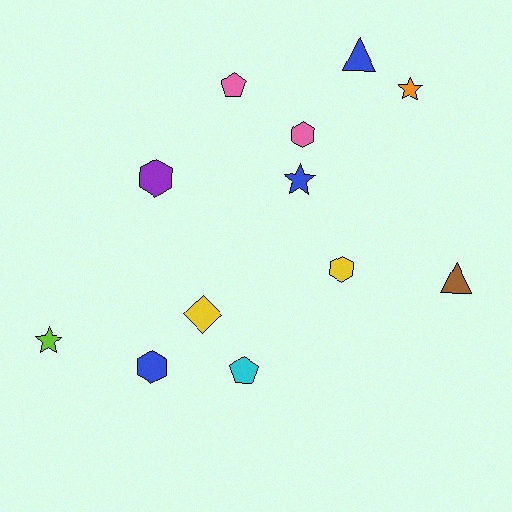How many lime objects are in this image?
There is 1 lime object.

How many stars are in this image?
There are 3 stars.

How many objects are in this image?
There are 12 objects.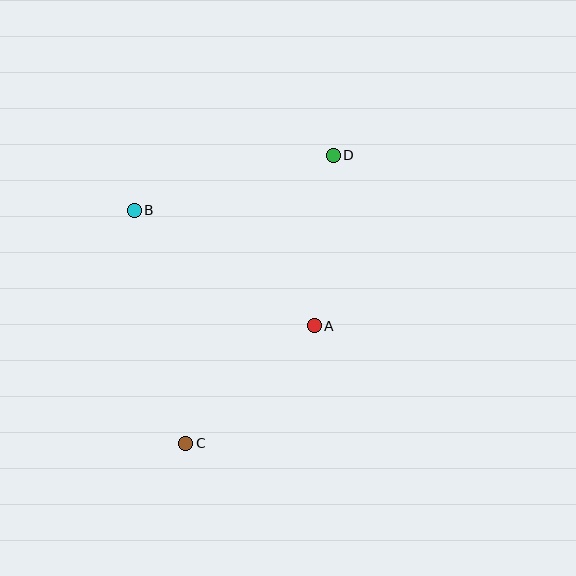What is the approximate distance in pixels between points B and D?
The distance between B and D is approximately 206 pixels.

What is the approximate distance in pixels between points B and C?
The distance between B and C is approximately 239 pixels.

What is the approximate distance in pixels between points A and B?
The distance between A and B is approximately 214 pixels.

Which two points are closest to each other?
Points A and D are closest to each other.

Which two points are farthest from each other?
Points C and D are farthest from each other.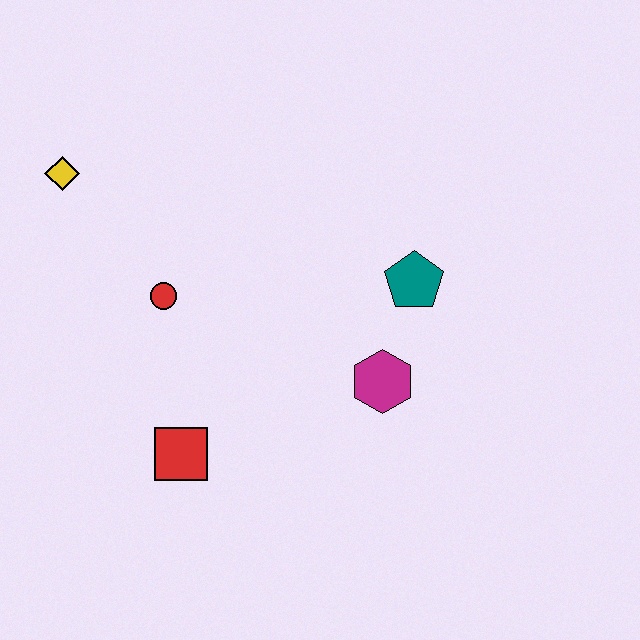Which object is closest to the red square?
The red circle is closest to the red square.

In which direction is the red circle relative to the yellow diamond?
The red circle is below the yellow diamond.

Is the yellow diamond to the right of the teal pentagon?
No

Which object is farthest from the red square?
The yellow diamond is farthest from the red square.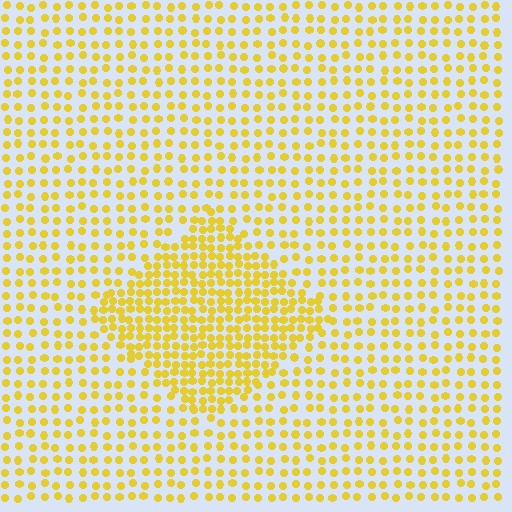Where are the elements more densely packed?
The elements are more densely packed inside the diamond boundary.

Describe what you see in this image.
The image contains small yellow elements arranged at two different densities. A diamond-shaped region is visible where the elements are more densely packed than the surrounding area.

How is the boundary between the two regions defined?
The boundary is defined by a change in element density (approximately 2.0x ratio). All elements are the same color, size, and shape.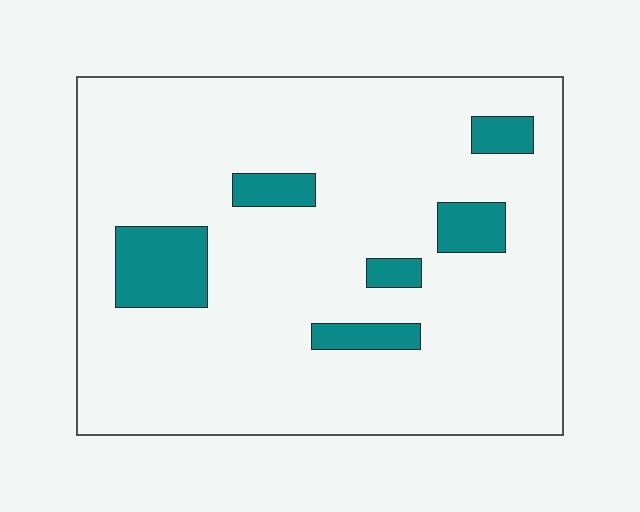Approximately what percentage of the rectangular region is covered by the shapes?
Approximately 10%.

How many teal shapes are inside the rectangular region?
6.